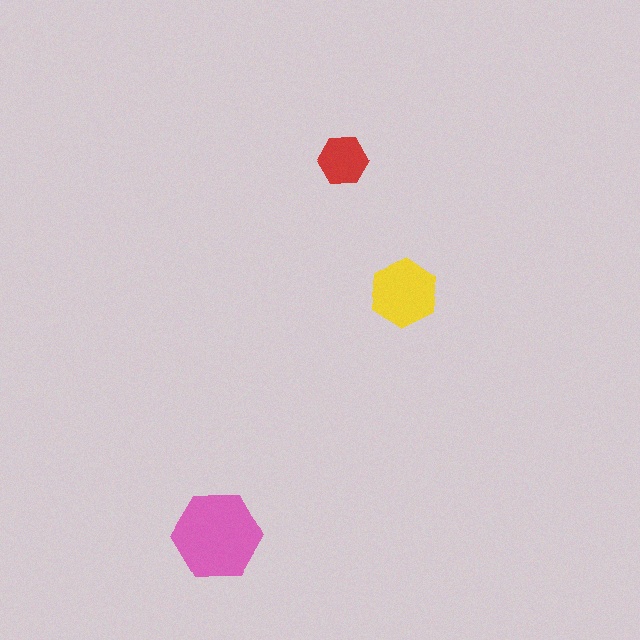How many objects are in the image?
There are 3 objects in the image.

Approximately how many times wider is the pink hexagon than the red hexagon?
About 2 times wider.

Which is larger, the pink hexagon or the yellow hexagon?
The pink one.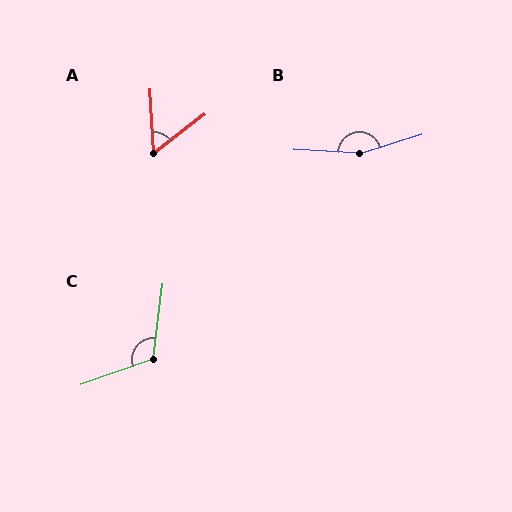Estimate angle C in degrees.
Approximately 116 degrees.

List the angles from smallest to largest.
A (56°), C (116°), B (160°).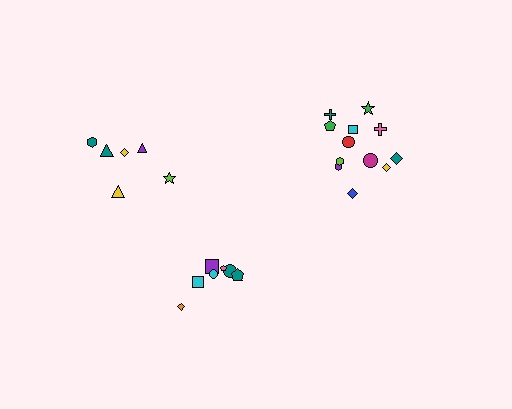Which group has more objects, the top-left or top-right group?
The top-right group.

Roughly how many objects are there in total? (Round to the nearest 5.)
Roughly 25 objects in total.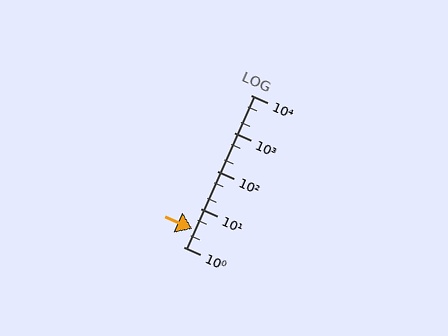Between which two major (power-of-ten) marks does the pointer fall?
The pointer is between 1 and 10.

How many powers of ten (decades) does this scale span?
The scale spans 4 decades, from 1 to 10000.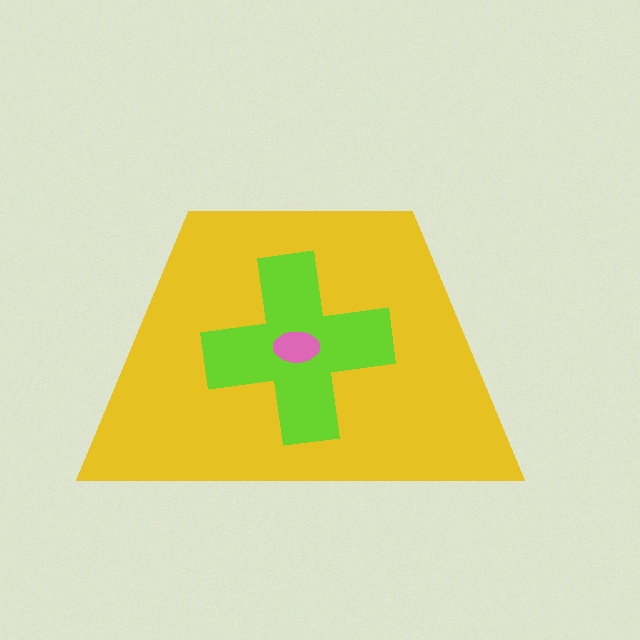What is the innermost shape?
The pink ellipse.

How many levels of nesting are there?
3.